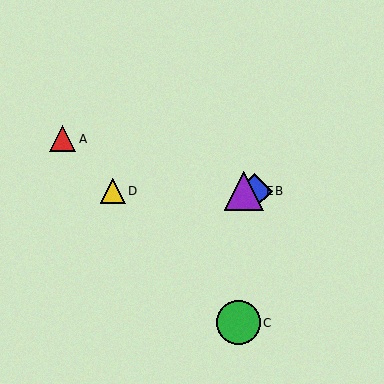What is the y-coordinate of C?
Object C is at y≈323.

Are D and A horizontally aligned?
No, D is at y≈191 and A is at y≈139.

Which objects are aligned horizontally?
Objects B, D, E are aligned horizontally.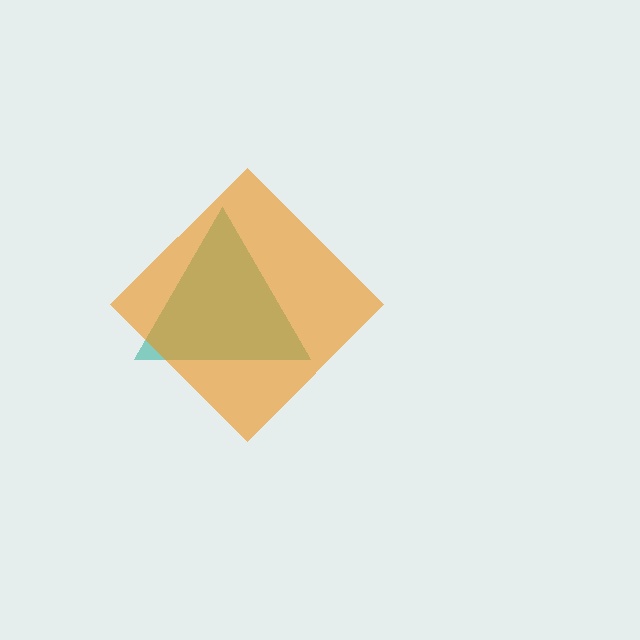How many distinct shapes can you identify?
There are 2 distinct shapes: a teal triangle, an orange diamond.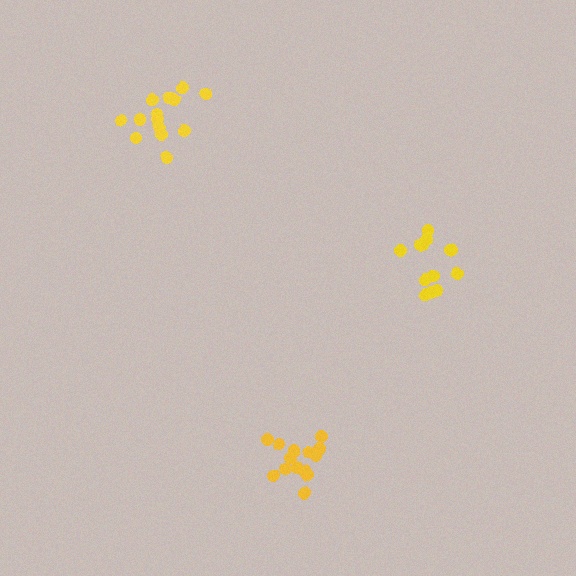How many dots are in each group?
Group 1: 14 dots, Group 2: 15 dots, Group 3: 13 dots (42 total).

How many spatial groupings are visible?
There are 3 spatial groupings.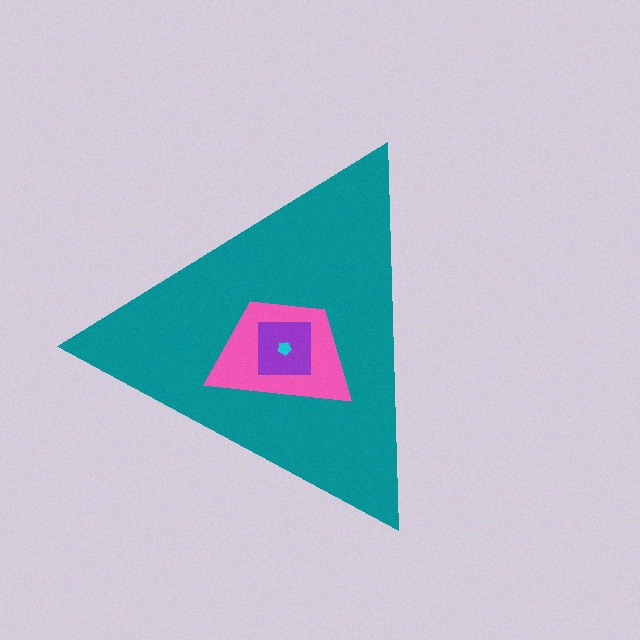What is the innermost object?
The cyan pentagon.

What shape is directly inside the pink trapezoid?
The purple square.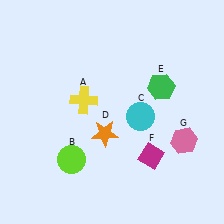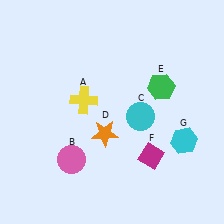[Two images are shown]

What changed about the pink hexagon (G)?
In Image 1, G is pink. In Image 2, it changed to cyan.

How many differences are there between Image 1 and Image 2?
There are 2 differences between the two images.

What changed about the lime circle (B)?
In Image 1, B is lime. In Image 2, it changed to pink.